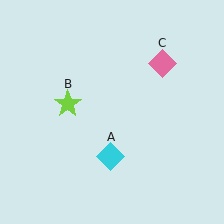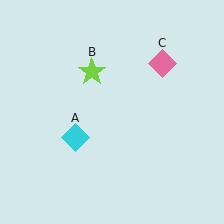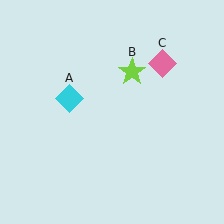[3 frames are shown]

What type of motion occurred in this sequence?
The cyan diamond (object A), lime star (object B) rotated clockwise around the center of the scene.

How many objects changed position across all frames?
2 objects changed position: cyan diamond (object A), lime star (object B).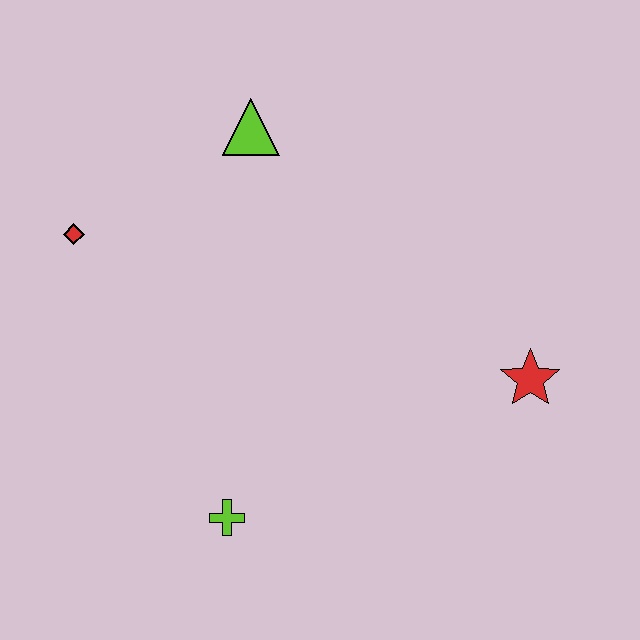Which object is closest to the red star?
The lime cross is closest to the red star.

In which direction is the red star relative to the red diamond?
The red star is to the right of the red diamond.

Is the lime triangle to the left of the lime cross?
No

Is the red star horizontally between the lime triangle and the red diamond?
No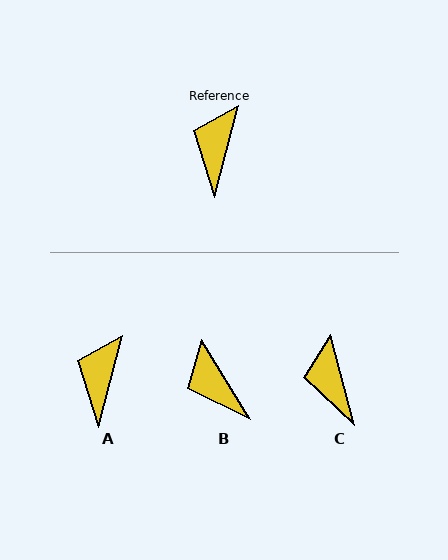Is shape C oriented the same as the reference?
No, it is off by about 29 degrees.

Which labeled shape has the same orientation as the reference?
A.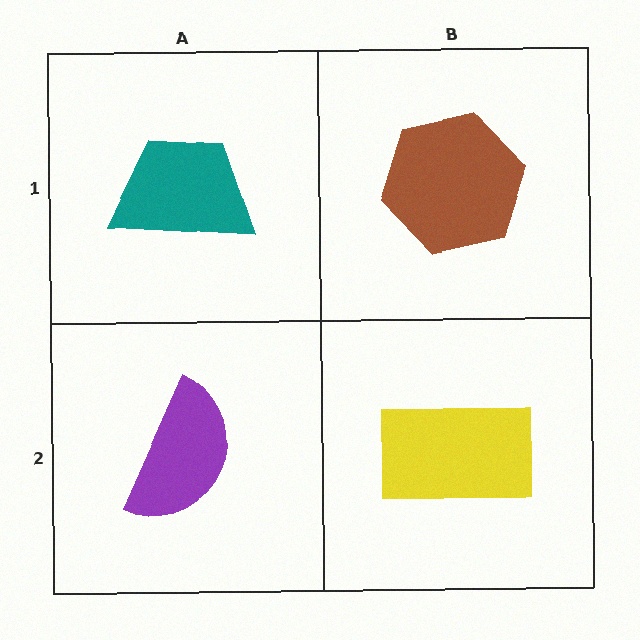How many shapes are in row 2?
2 shapes.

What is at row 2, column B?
A yellow rectangle.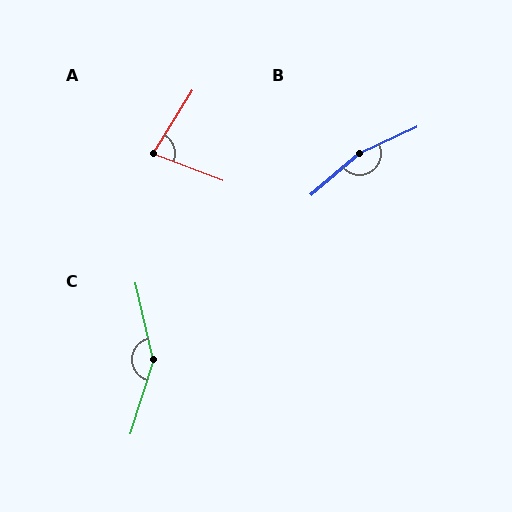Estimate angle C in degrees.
Approximately 150 degrees.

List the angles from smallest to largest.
A (79°), C (150°), B (164°).